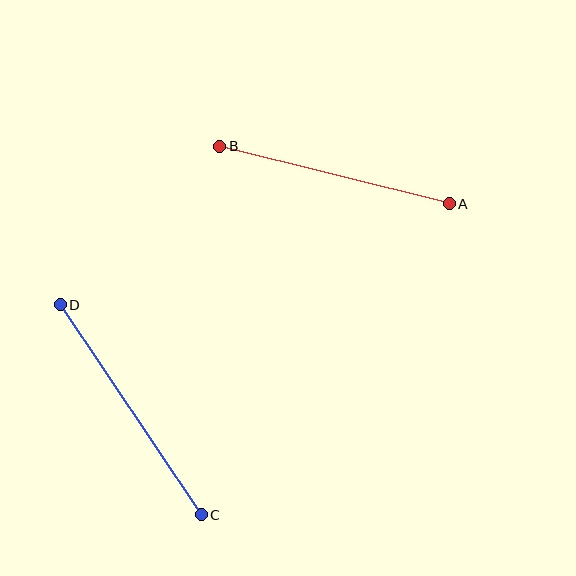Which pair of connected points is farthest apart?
Points C and D are farthest apart.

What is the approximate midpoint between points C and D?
The midpoint is at approximately (131, 410) pixels.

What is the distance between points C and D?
The distance is approximately 253 pixels.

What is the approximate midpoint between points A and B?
The midpoint is at approximately (334, 175) pixels.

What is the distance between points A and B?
The distance is approximately 237 pixels.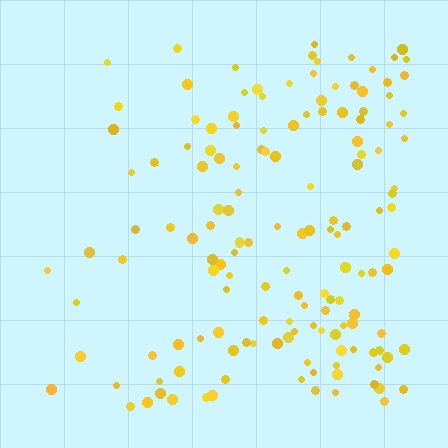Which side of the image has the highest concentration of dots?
The right.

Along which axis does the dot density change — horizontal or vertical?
Horizontal.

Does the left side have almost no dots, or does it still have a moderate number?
Still a moderate number, just noticeably fewer than the right.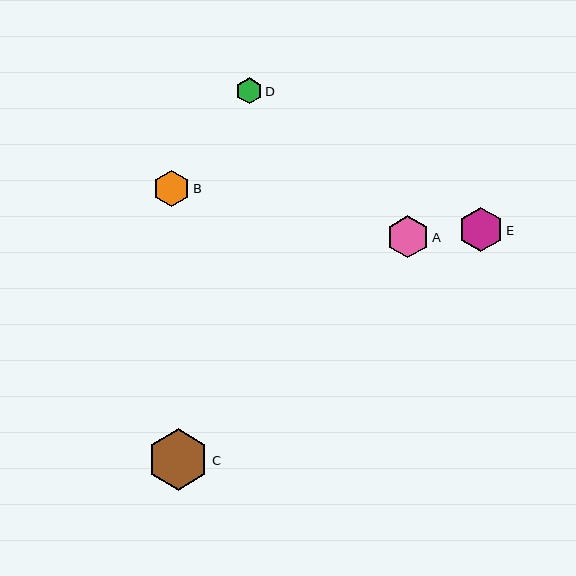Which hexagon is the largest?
Hexagon C is the largest with a size of approximately 61 pixels.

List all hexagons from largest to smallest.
From largest to smallest: C, E, A, B, D.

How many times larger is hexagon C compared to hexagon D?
Hexagon C is approximately 2.4 times the size of hexagon D.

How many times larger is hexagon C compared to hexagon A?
Hexagon C is approximately 1.5 times the size of hexagon A.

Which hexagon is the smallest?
Hexagon D is the smallest with a size of approximately 26 pixels.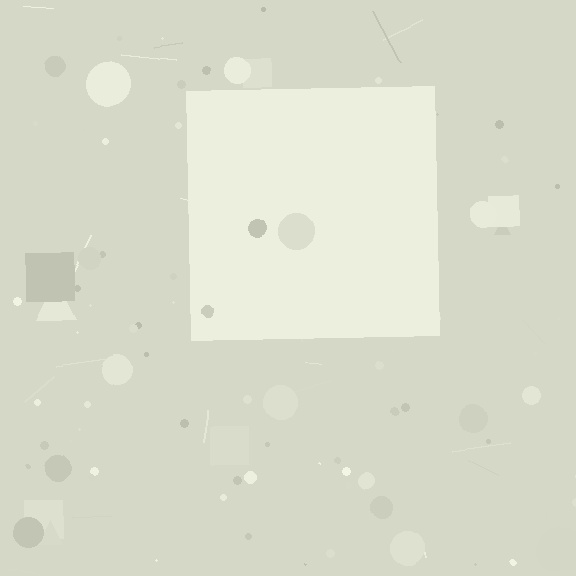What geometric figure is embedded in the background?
A square is embedded in the background.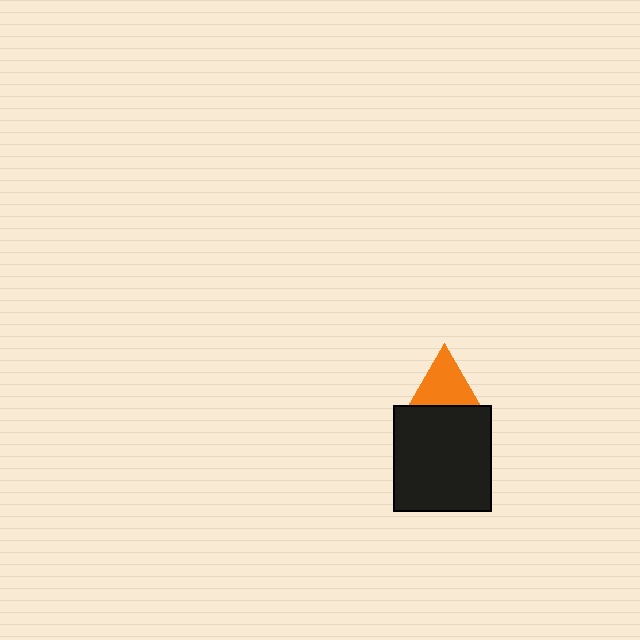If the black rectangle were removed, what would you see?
You would see the complete orange triangle.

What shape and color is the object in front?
The object in front is a black rectangle.